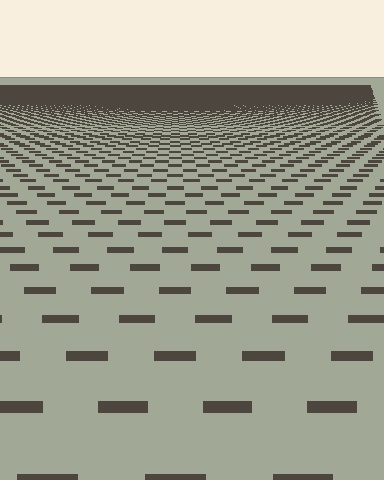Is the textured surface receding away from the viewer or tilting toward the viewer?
The surface is receding away from the viewer. Texture elements get smaller and denser toward the top.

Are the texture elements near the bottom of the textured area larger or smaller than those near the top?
Larger. Near the bottom, elements are closer to the viewer and appear at a bigger on-screen size.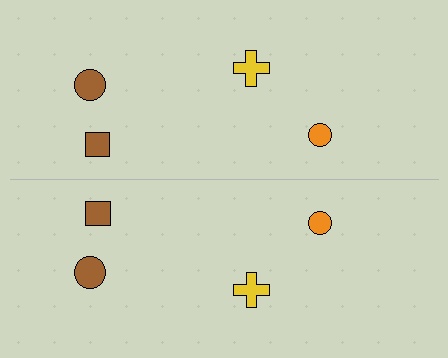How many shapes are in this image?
There are 8 shapes in this image.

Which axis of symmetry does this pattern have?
The pattern has a horizontal axis of symmetry running through the center of the image.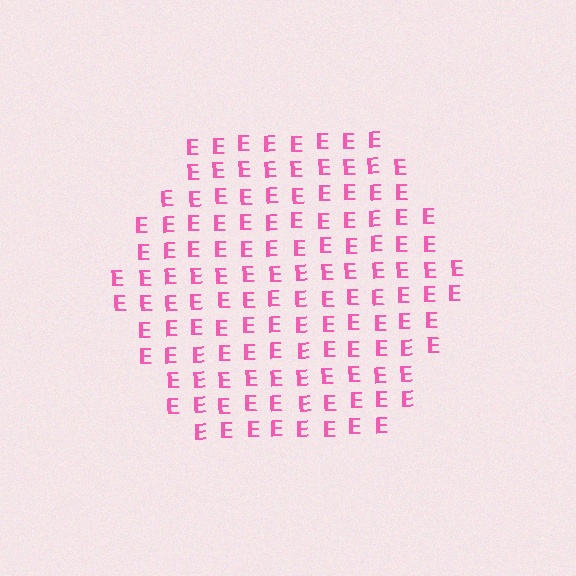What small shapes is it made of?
It is made of small letter E's.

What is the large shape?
The large shape is a hexagon.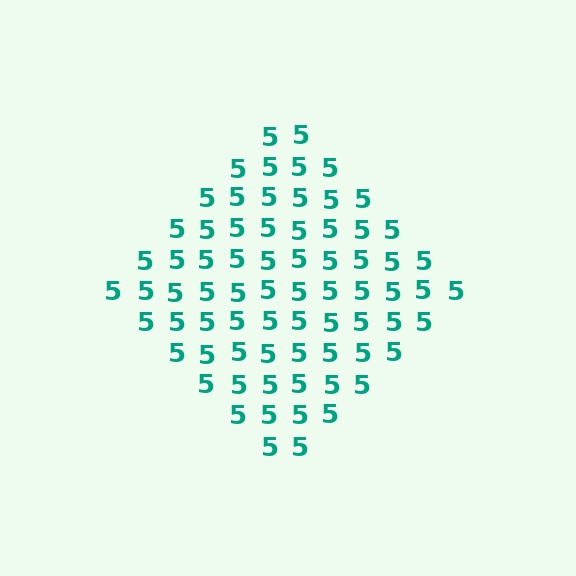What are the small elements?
The small elements are digit 5's.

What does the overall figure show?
The overall figure shows a diamond.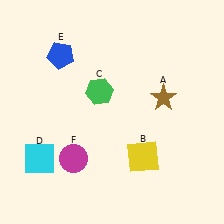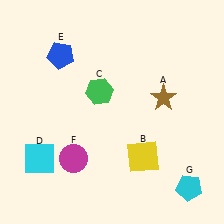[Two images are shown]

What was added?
A cyan pentagon (G) was added in Image 2.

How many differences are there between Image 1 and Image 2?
There is 1 difference between the two images.